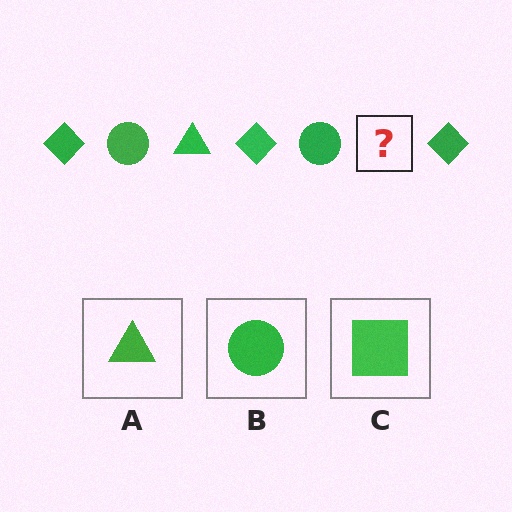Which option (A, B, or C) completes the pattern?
A.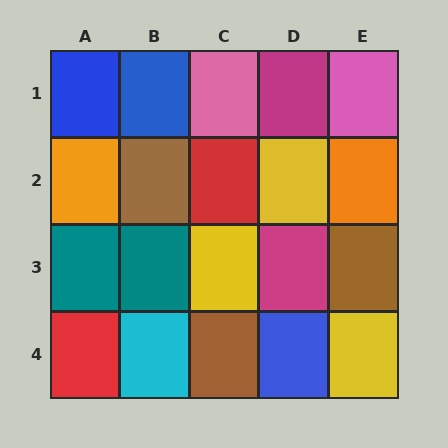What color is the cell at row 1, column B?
Blue.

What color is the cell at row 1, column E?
Pink.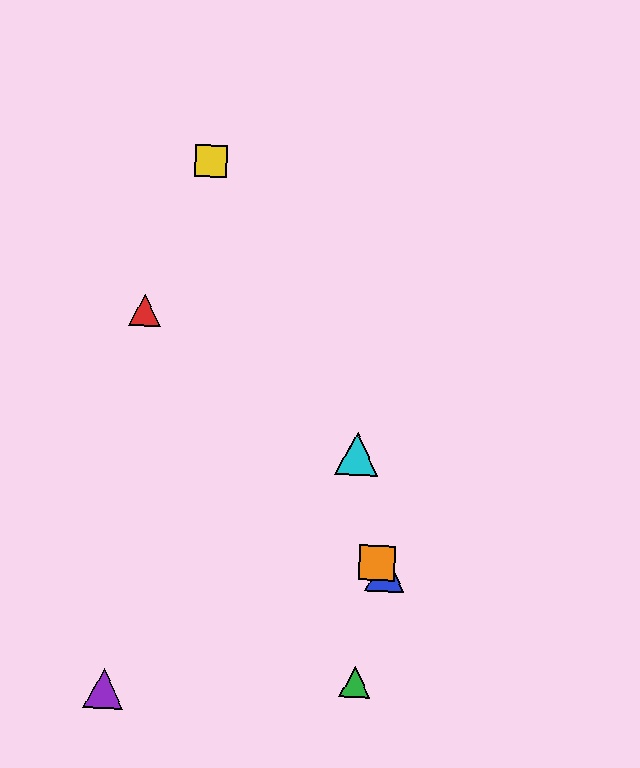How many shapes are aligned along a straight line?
3 shapes (the red triangle, the blue triangle, the orange square) are aligned along a straight line.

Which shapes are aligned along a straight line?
The red triangle, the blue triangle, the orange square are aligned along a straight line.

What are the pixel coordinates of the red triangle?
The red triangle is at (145, 310).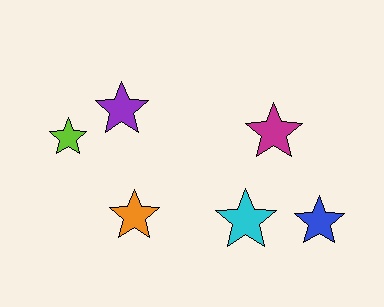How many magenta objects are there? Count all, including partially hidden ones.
There is 1 magenta object.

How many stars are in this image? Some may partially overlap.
There are 6 stars.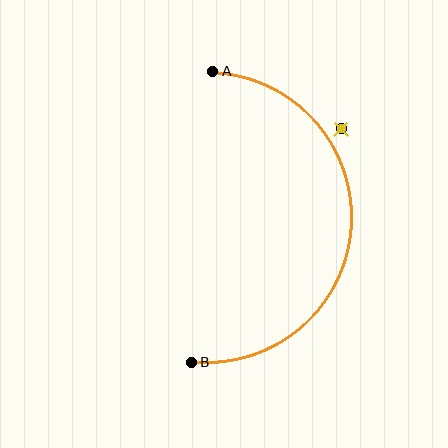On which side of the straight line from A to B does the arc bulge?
The arc bulges to the right of the straight line connecting A and B.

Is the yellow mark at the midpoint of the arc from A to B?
No — the yellow mark does not lie on the arc at all. It sits slightly outside the curve.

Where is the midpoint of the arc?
The arc midpoint is the point on the curve farthest from the straight line joining A and B. It sits to the right of that line.